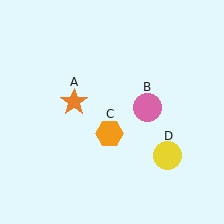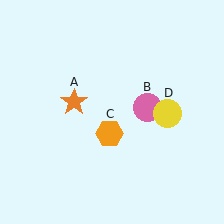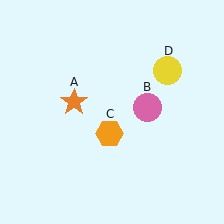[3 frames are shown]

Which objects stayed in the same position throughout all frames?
Orange star (object A) and pink circle (object B) and orange hexagon (object C) remained stationary.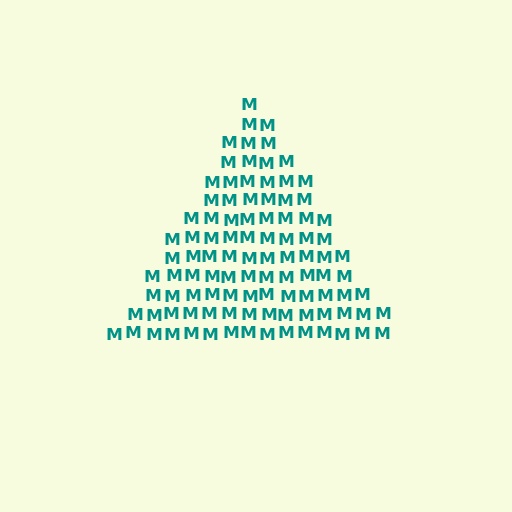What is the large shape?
The large shape is a triangle.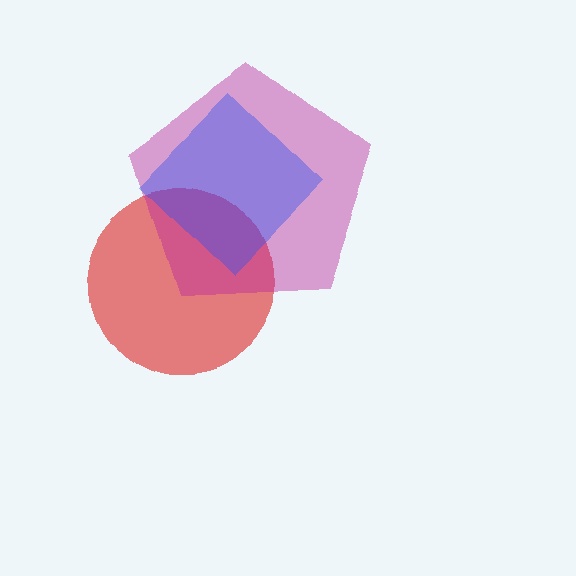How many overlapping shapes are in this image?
There are 3 overlapping shapes in the image.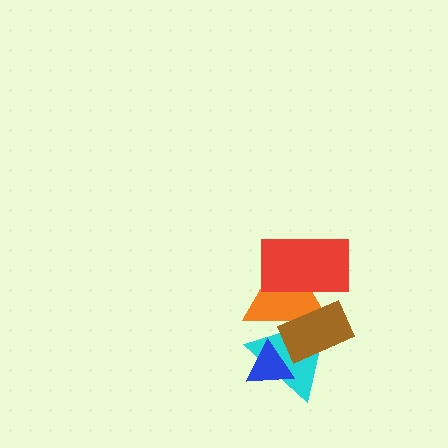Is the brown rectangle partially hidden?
Yes, it is partially covered by another shape.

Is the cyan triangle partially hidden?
Yes, it is partially covered by another shape.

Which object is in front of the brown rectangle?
The red rectangle is in front of the brown rectangle.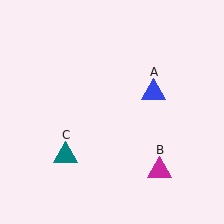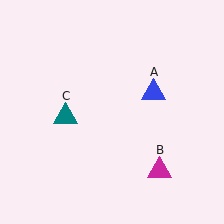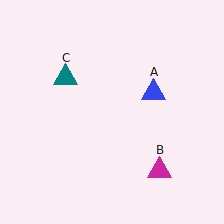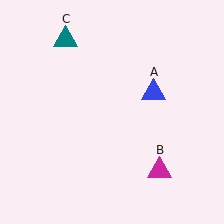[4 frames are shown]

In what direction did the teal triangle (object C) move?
The teal triangle (object C) moved up.